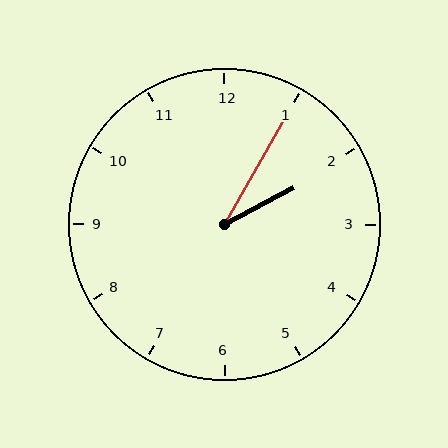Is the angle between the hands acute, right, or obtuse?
It is acute.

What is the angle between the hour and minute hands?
Approximately 32 degrees.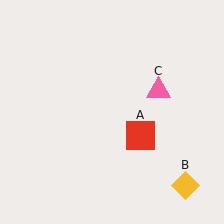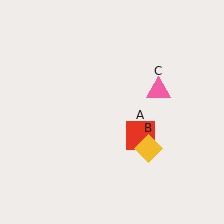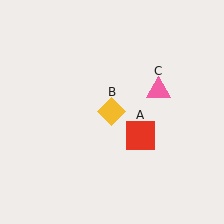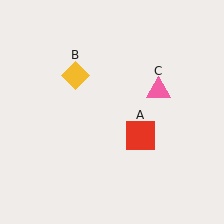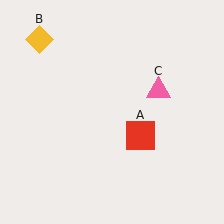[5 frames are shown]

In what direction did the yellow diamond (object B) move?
The yellow diamond (object B) moved up and to the left.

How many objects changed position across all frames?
1 object changed position: yellow diamond (object B).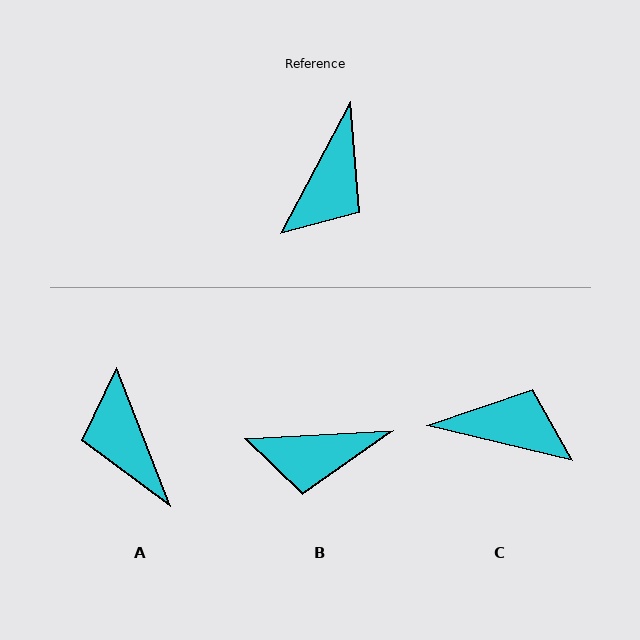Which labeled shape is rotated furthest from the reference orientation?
A, about 131 degrees away.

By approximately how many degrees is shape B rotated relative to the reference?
Approximately 59 degrees clockwise.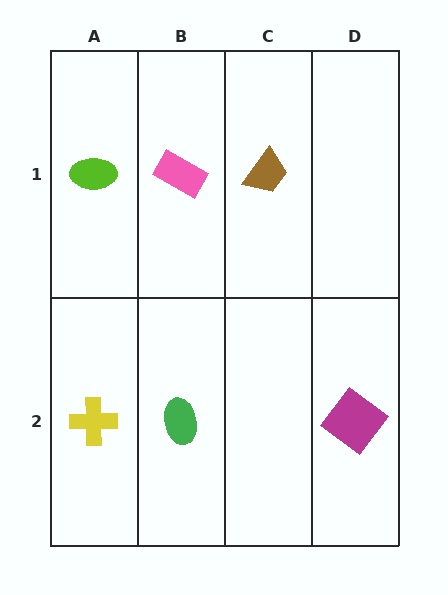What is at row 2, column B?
A green ellipse.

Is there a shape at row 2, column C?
No, that cell is empty.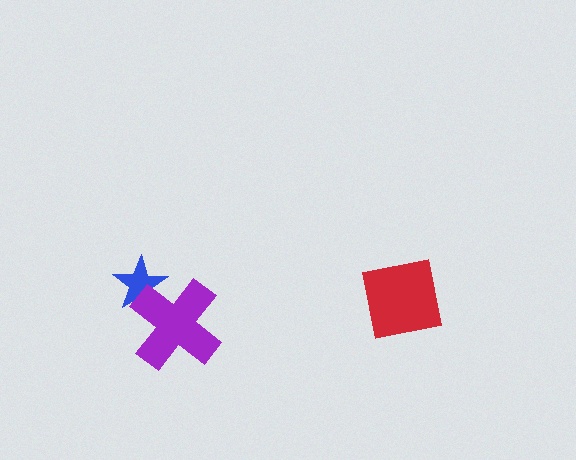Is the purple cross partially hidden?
No, no other shape covers it.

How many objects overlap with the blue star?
1 object overlaps with the blue star.